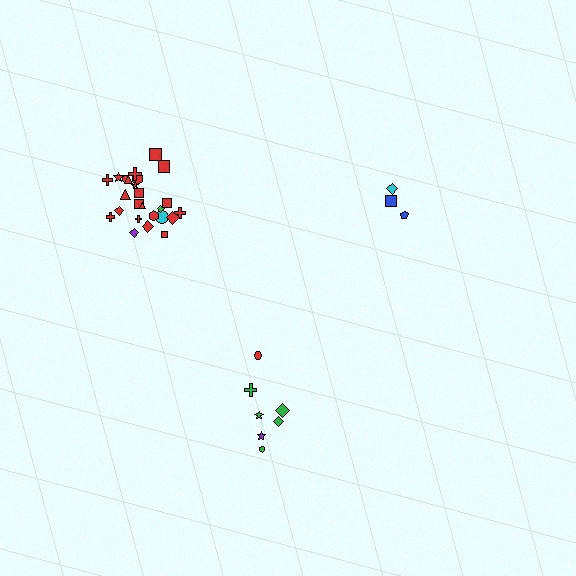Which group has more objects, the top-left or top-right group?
The top-left group.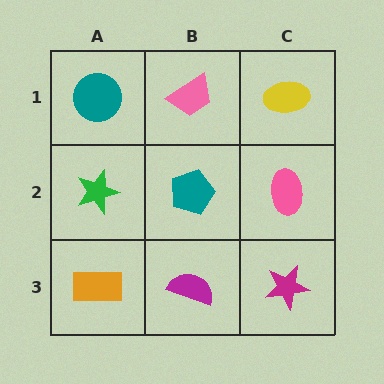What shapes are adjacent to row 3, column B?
A teal pentagon (row 2, column B), an orange rectangle (row 3, column A), a magenta star (row 3, column C).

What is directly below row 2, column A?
An orange rectangle.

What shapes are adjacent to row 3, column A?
A green star (row 2, column A), a magenta semicircle (row 3, column B).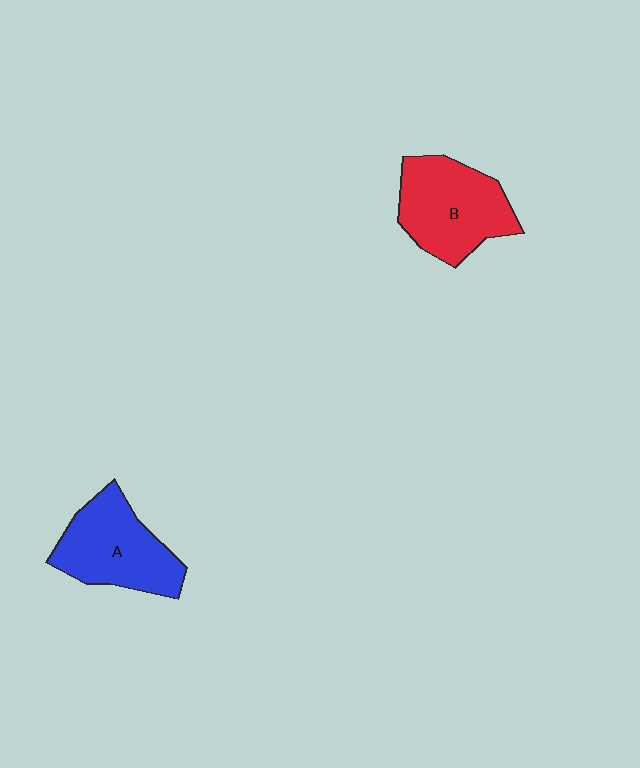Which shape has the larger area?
Shape B (red).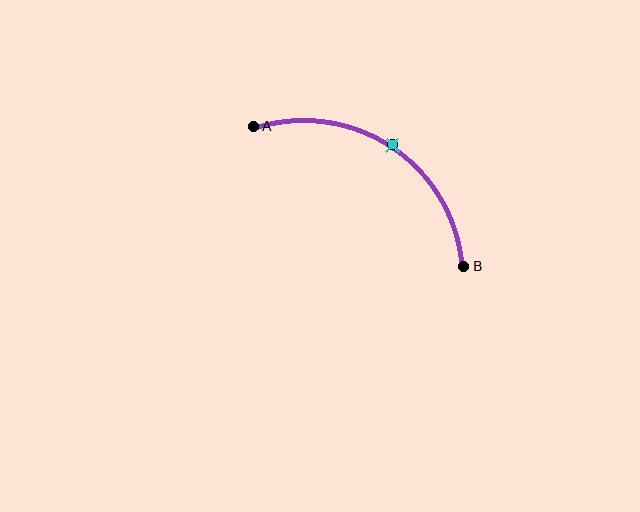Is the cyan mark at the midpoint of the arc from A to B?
Yes. The cyan mark lies on the arc at equal arc-length from both A and B — it is the arc midpoint.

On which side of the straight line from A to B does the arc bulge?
The arc bulges above the straight line connecting A and B.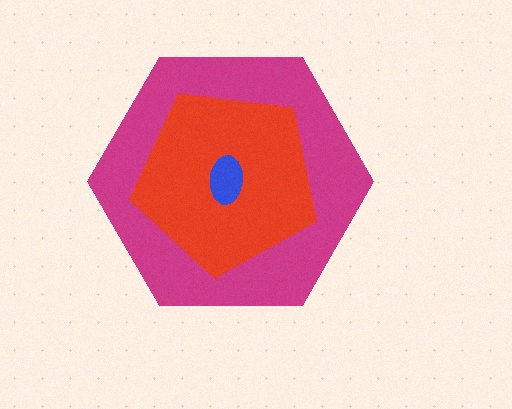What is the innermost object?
The blue ellipse.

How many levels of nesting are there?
3.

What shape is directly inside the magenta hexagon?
The red pentagon.